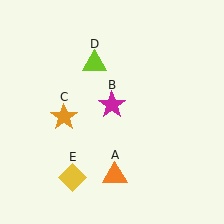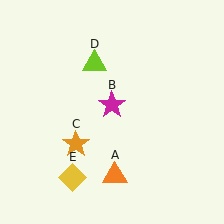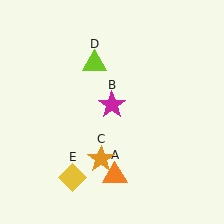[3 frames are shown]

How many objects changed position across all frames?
1 object changed position: orange star (object C).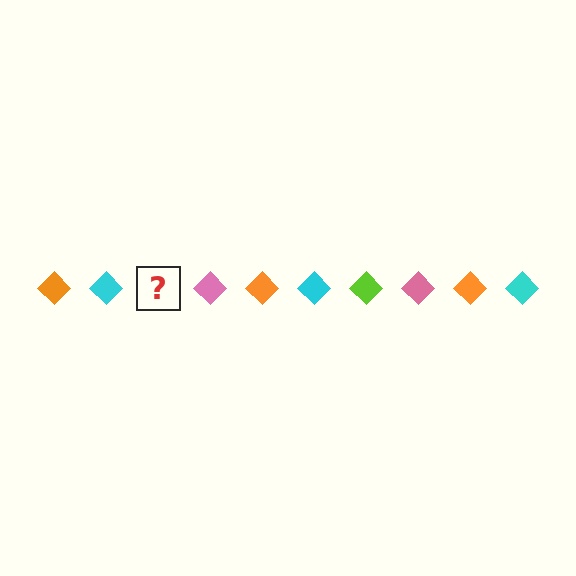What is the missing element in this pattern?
The missing element is a lime diamond.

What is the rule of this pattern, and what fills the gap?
The rule is that the pattern cycles through orange, cyan, lime, pink diamonds. The gap should be filled with a lime diamond.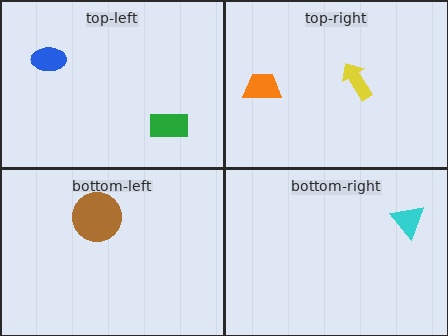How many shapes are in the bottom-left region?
1.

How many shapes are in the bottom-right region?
1.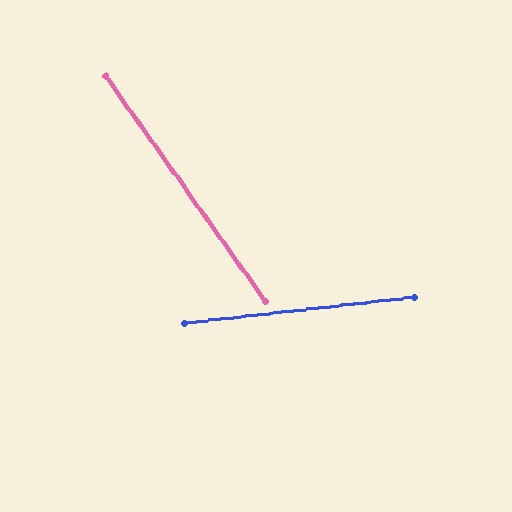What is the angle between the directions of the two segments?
Approximately 61 degrees.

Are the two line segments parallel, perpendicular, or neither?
Neither parallel nor perpendicular — they differ by about 61°.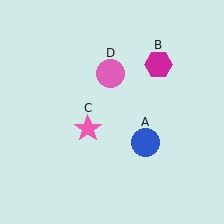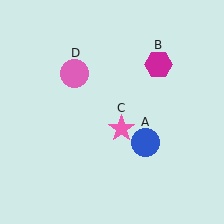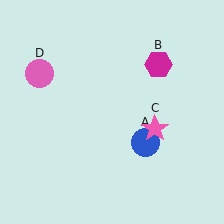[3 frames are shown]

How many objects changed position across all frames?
2 objects changed position: pink star (object C), pink circle (object D).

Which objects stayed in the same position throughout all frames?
Blue circle (object A) and magenta hexagon (object B) remained stationary.